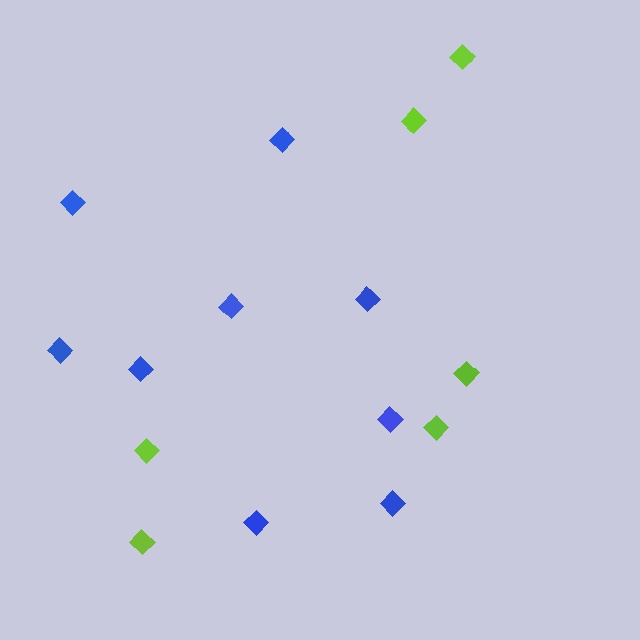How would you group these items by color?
There are 2 groups: one group of lime diamonds (6) and one group of blue diamonds (9).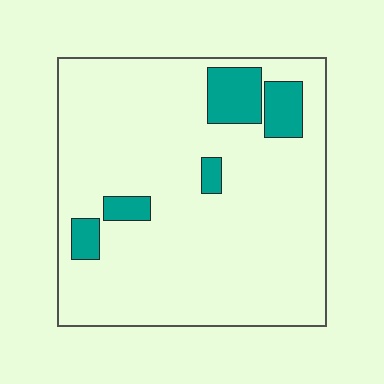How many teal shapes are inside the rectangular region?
5.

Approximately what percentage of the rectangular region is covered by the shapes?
Approximately 10%.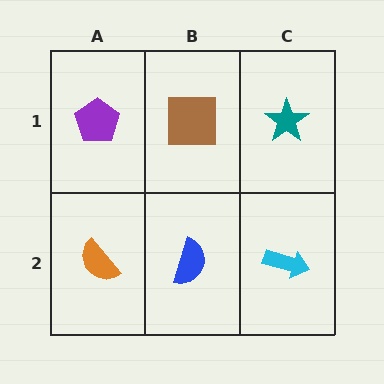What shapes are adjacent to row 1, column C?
A cyan arrow (row 2, column C), a brown square (row 1, column B).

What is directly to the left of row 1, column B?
A purple pentagon.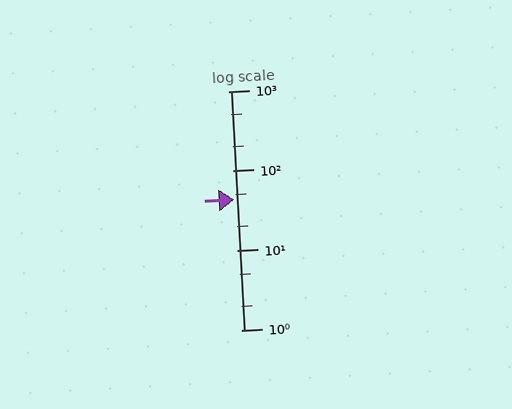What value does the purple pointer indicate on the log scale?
The pointer indicates approximately 43.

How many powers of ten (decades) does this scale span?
The scale spans 3 decades, from 1 to 1000.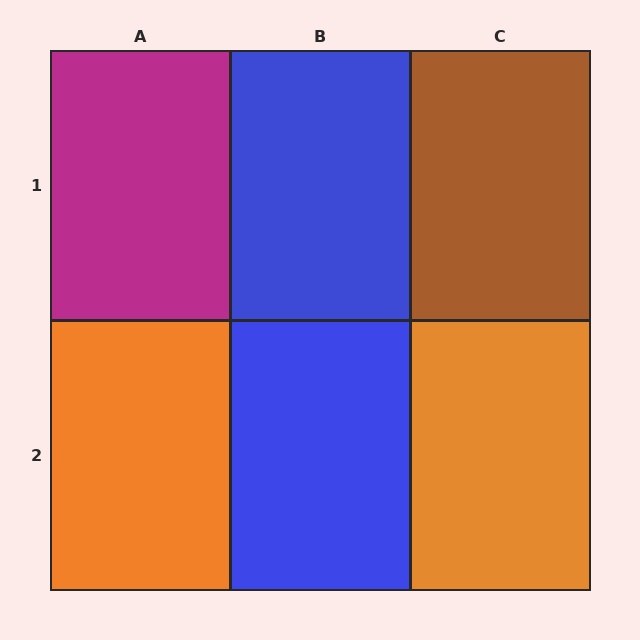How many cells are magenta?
1 cell is magenta.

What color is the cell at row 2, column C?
Orange.